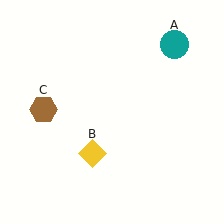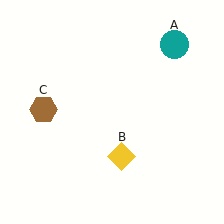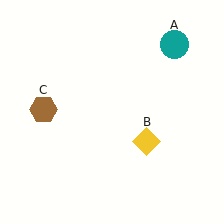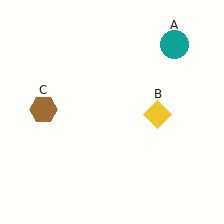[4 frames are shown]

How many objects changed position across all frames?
1 object changed position: yellow diamond (object B).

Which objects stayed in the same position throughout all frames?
Teal circle (object A) and brown hexagon (object C) remained stationary.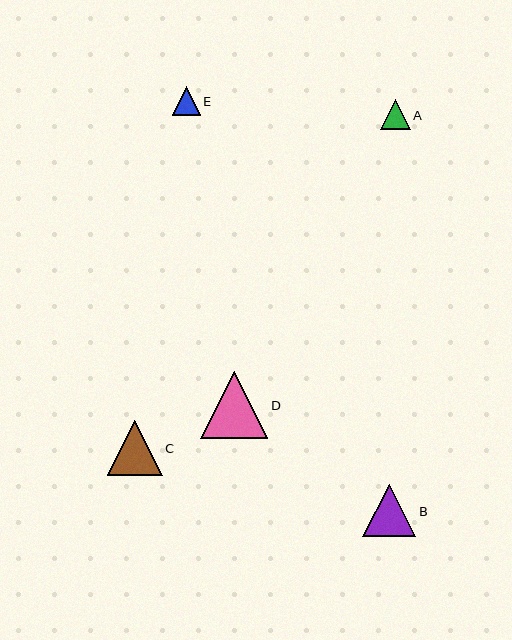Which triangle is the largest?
Triangle D is the largest with a size of approximately 67 pixels.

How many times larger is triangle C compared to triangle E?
Triangle C is approximately 1.9 times the size of triangle E.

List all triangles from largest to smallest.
From largest to smallest: D, C, B, A, E.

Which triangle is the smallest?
Triangle E is the smallest with a size of approximately 28 pixels.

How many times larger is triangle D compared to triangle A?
Triangle D is approximately 2.3 times the size of triangle A.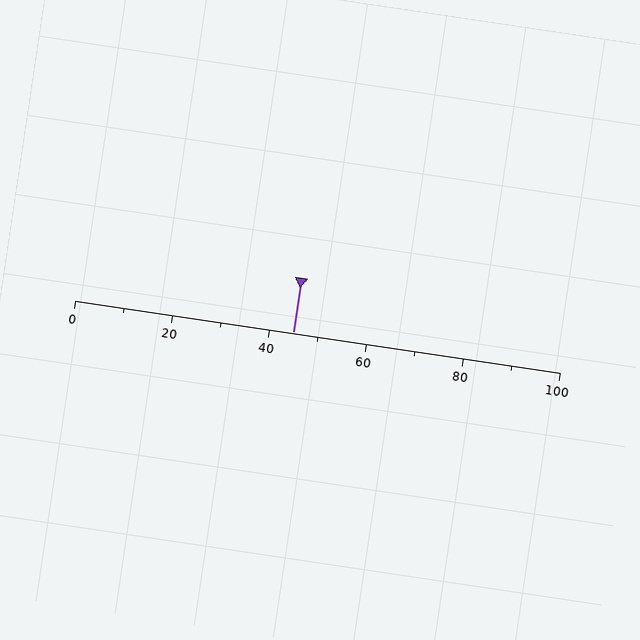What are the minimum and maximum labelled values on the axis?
The axis runs from 0 to 100.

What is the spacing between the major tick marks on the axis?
The major ticks are spaced 20 apart.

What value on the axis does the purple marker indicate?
The marker indicates approximately 45.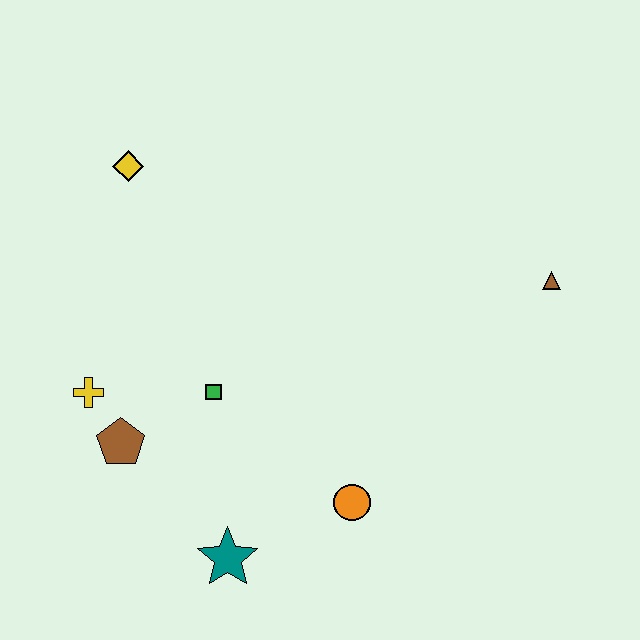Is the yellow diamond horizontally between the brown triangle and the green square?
No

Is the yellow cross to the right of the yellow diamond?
No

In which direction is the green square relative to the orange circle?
The green square is to the left of the orange circle.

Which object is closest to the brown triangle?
The orange circle is closest to the brown triangle.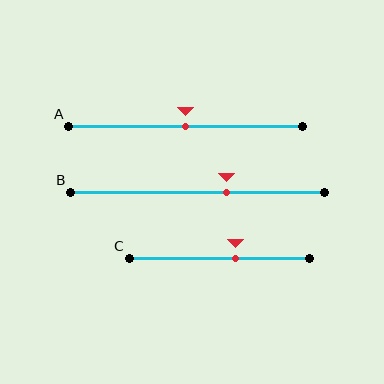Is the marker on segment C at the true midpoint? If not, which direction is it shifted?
No, the marker on segment C is shifted to the right by about 9% of the segment length.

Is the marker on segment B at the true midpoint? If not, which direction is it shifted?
No, the marker on segment B is shifted to the right by about 11% of the segment length.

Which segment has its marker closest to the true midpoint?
Segment A has its marker closest to the true midpoint.